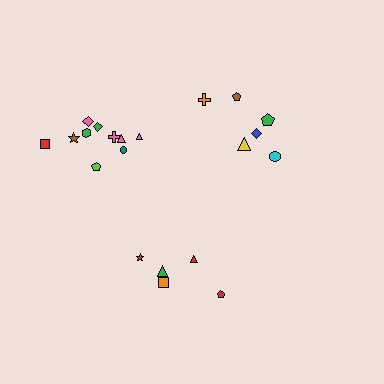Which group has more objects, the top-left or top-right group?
The top-left group.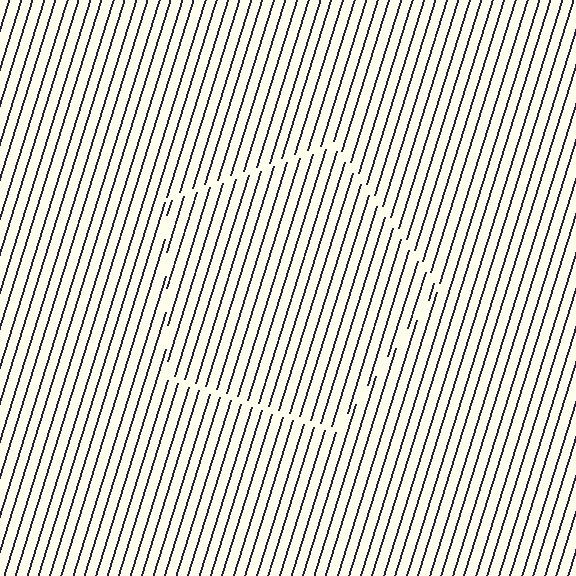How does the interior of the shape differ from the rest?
The interior of the shape contains the same grating, shifted by half a period — the contour is defined by the phase discontinuity where line-ends from the inner and outer gratings abut.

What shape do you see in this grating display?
An illusory pentagon. The interior of the shape contains the same grating, shifted by half a period — the contour is defined by the phase discontinuity where line-ends from the inner and outer gratings abut.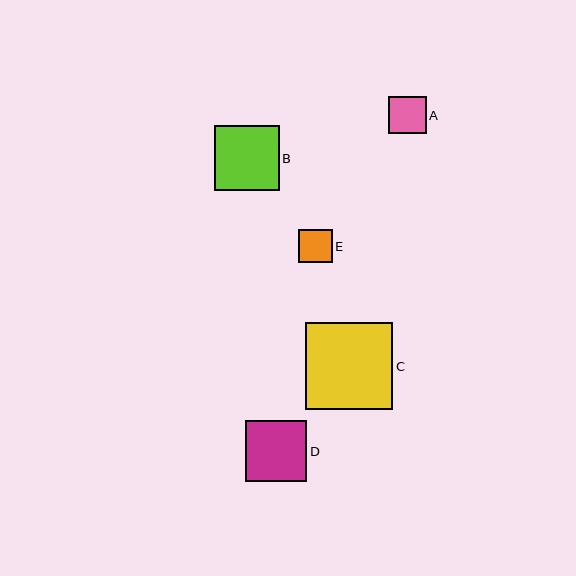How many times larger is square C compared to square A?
Square C is approximately 2.3 times the size of square A.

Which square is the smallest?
Square E is the smallest with a size of approximately 34 pixels.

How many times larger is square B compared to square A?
Square B is approximately 1.7 times the size of square A.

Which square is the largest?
Square C is the largest with a size of approximately 87 pixels.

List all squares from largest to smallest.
From largest to smallest: C, B, D, A, E.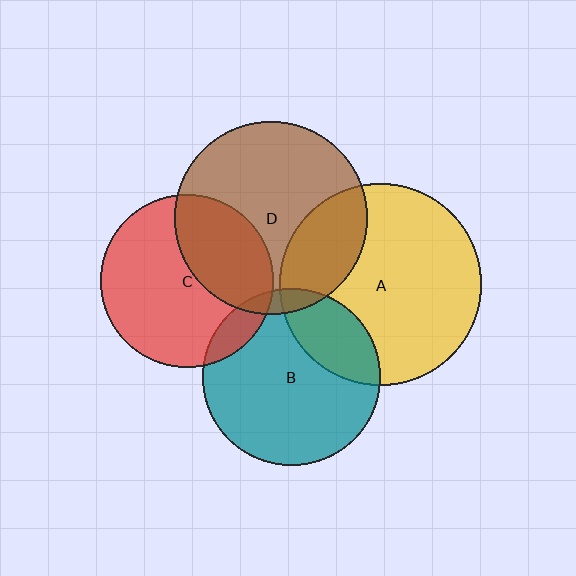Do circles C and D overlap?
Yes.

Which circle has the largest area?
Circle A (yellow).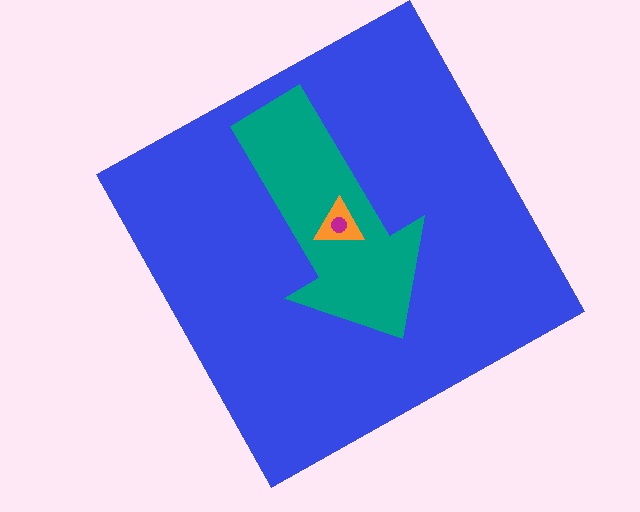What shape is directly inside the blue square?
The teal arrow.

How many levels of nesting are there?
4.